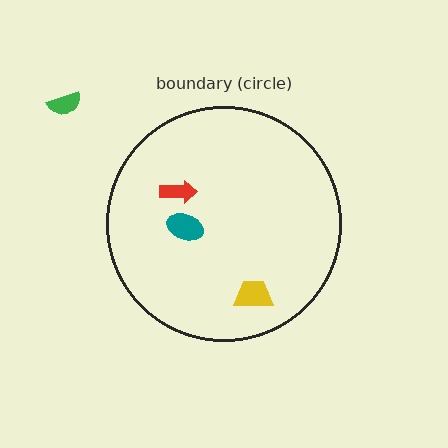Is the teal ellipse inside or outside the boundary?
Inside.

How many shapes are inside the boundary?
3 inside, 1 outside.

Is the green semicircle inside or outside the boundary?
Outside.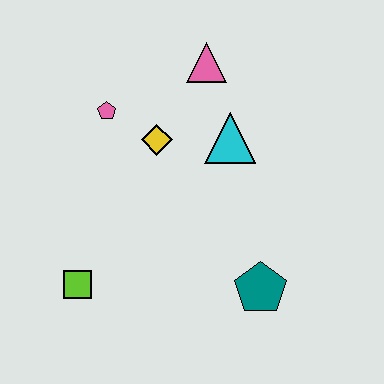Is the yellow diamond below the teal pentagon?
No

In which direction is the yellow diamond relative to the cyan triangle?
The yellow diamond is to the left of the cyan triangle.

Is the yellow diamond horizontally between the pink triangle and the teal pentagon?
No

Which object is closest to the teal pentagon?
The cyan triangle is closest to the teal pentagon.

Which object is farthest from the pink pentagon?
The teal pentagon is farthest from the pink pentagon.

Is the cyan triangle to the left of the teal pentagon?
Yes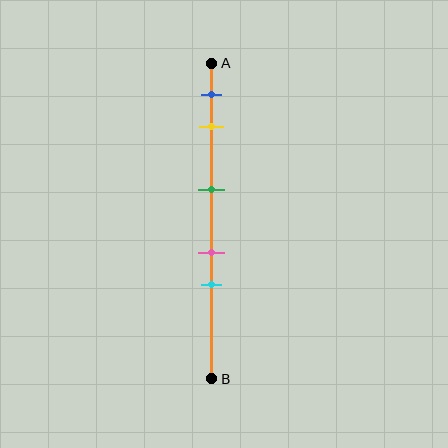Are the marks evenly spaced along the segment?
No, the marks are not evenly spaced.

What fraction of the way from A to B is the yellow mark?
The yellow mark is approximately 20% (0.2) of the way from A to B.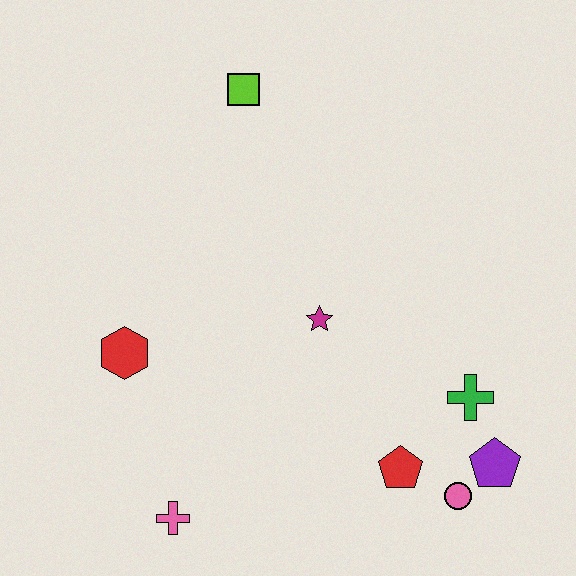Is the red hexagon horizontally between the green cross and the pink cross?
No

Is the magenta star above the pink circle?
Yes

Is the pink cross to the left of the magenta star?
Yes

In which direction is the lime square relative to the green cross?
The lime square is above the green cross.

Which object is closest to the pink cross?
The red hexagon is closest to the pink cross.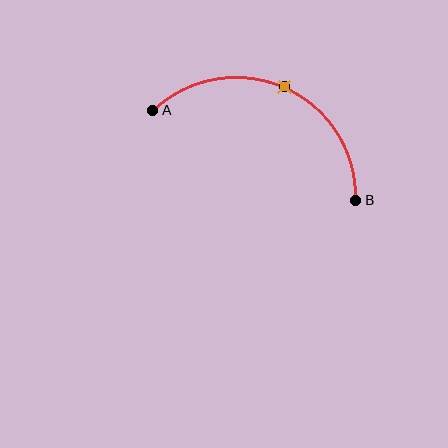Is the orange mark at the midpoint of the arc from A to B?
Yes. The orange mark lies on the arc at equal arc-length from both A and B — it is the arc midpoint.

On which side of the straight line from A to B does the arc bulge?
The arc bulges above the straight line connecting A and B.